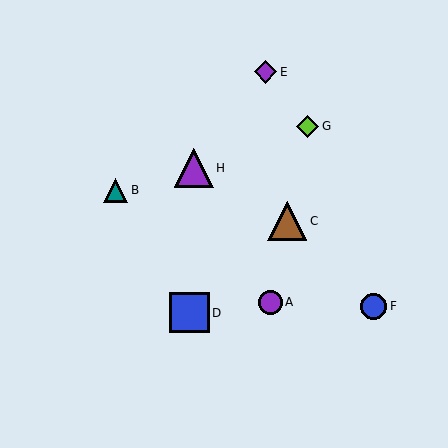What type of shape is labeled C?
Shape C is a brown triangle.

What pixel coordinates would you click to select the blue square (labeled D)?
Click at (189, 313) to select the blue square D.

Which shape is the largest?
The blue square (labeled D) is the largest.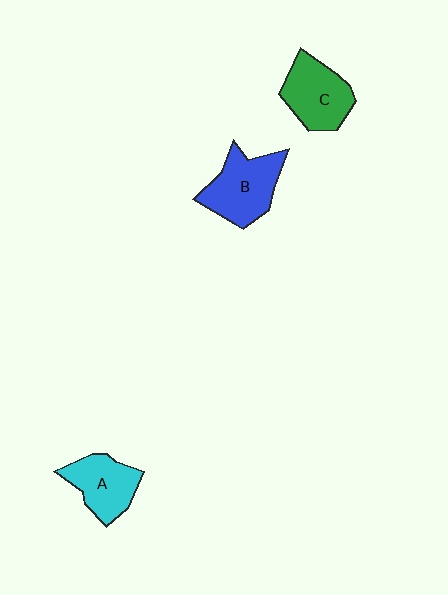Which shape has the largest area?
Shape B (blue).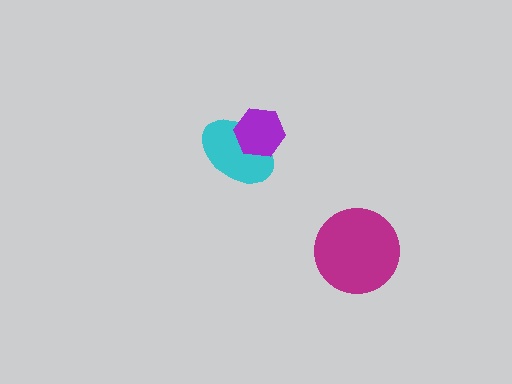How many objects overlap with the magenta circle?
0 objects overlap with the magenta circle.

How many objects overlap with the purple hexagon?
1 object overlaps with the purple hexagon.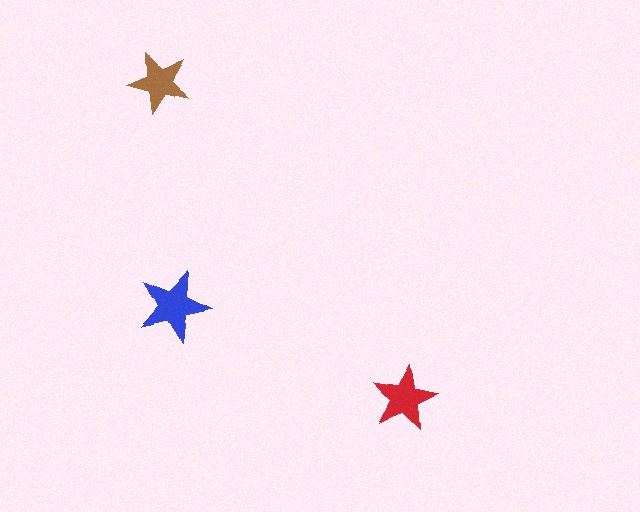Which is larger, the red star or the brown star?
The red one.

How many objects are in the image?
There are 3 objects in the image.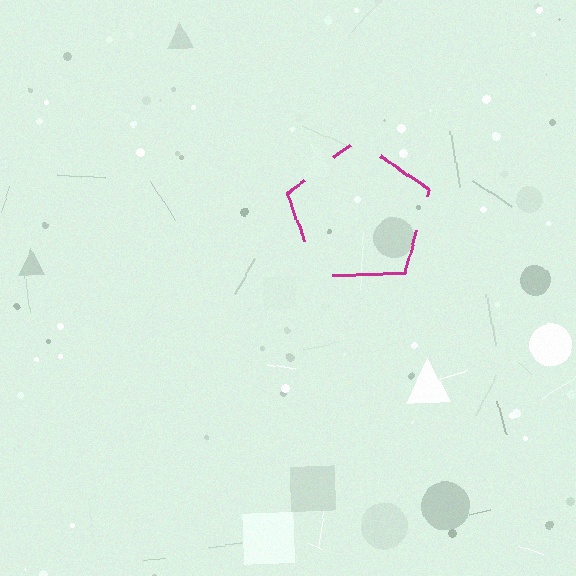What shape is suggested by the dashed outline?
The dashed outline suggests a pentagon.